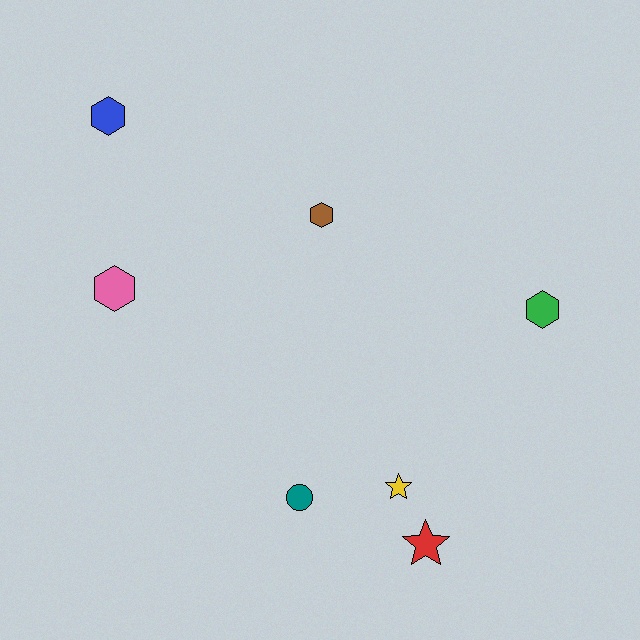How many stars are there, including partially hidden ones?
There are 2 stars.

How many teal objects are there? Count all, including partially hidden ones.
There is 1 teal object.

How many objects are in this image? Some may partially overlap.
There are 7 objects.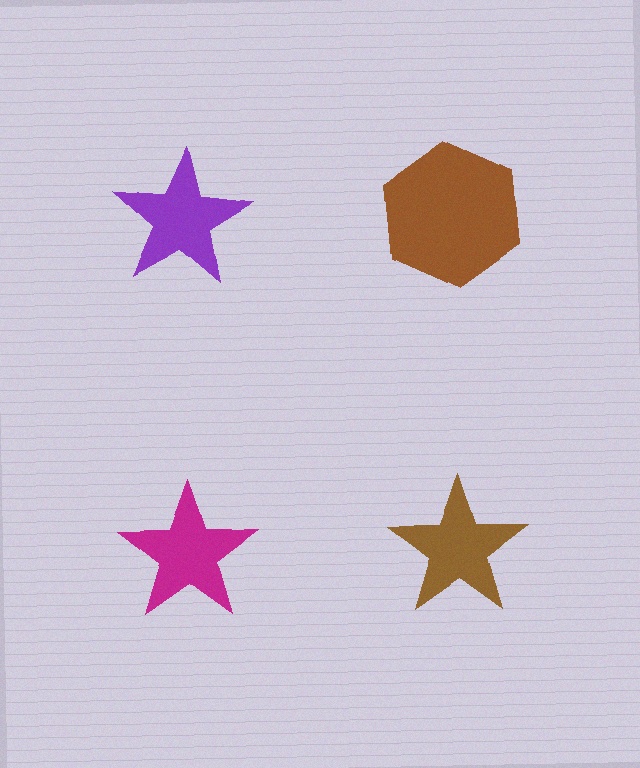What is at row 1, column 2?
A brown hexagon.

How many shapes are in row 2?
2 shapes.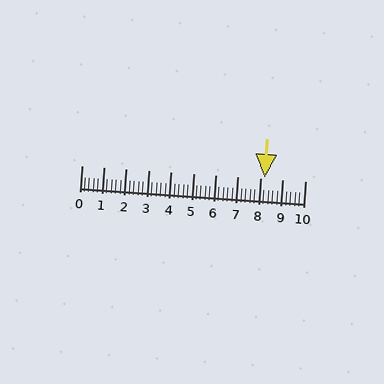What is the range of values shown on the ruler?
The ruler shows values from 0 to 10.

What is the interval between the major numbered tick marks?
The major tick marks are spaced 1 units apart.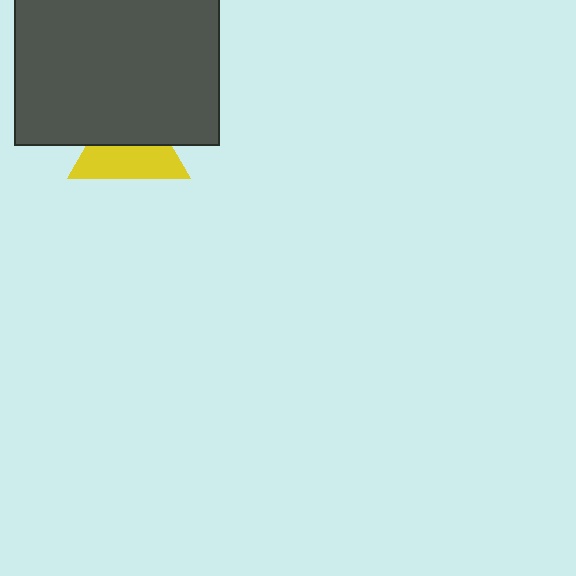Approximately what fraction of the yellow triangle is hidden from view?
Roughly 47% of the yellow triangle is hidden behind the dark gray square.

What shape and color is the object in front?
The object in front is a dark gray square.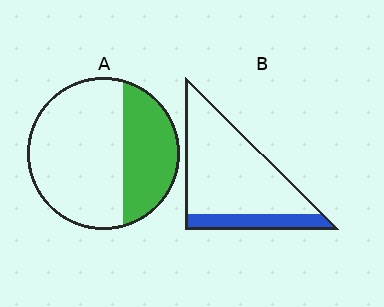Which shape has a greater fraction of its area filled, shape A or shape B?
Shape A.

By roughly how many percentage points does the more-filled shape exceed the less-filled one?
By roughly 15 percentage points (A over B).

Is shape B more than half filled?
No.